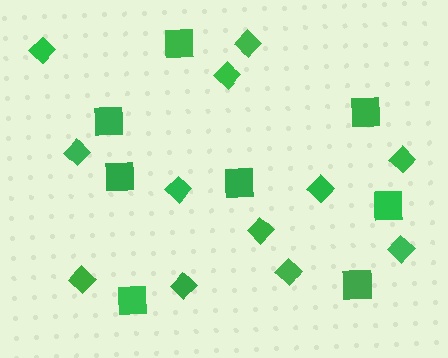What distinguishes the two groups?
There are 2 groups: one group of squares (8) and one group of diamonds (12).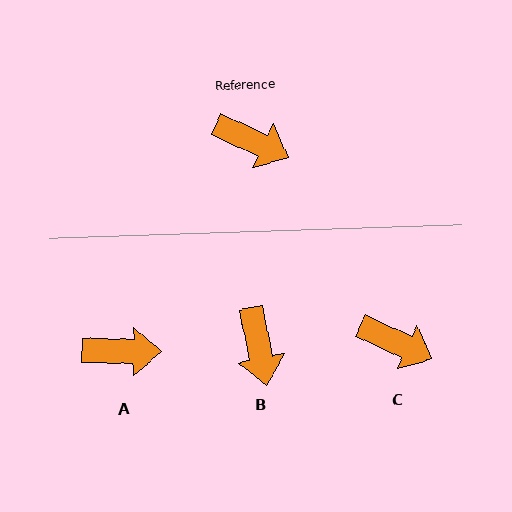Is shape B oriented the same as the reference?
No, it is off by about 54 degrees.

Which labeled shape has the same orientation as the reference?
C.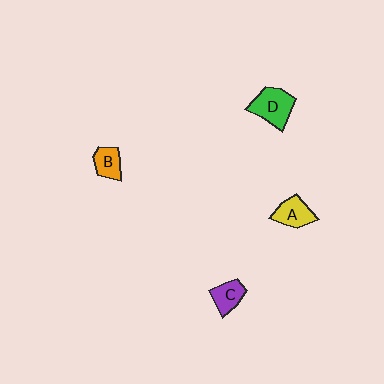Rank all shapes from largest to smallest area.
From largest to smallest: D (green), A (yellow), C (purple), B (orange).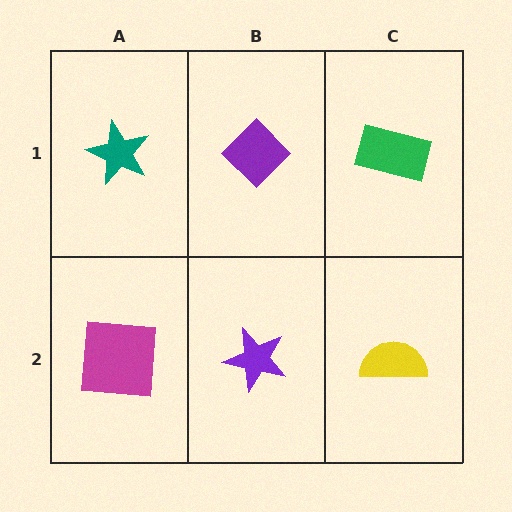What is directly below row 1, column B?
A purple star.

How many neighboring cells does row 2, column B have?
3.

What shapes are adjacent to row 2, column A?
A teal star (row 1, column A), a purple star (row 2, column B).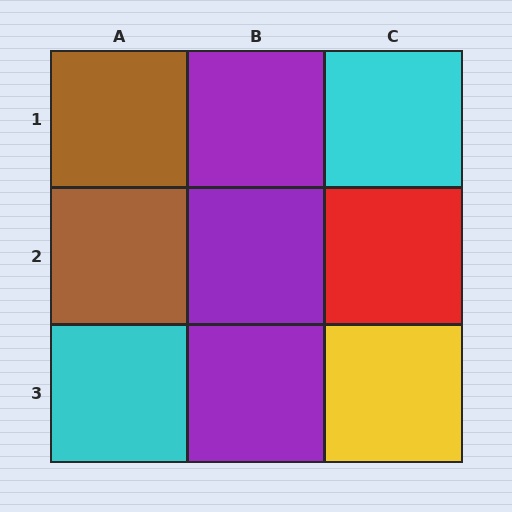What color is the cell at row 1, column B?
Purple.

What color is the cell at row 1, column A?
Brown.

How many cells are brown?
2 cells are brown.